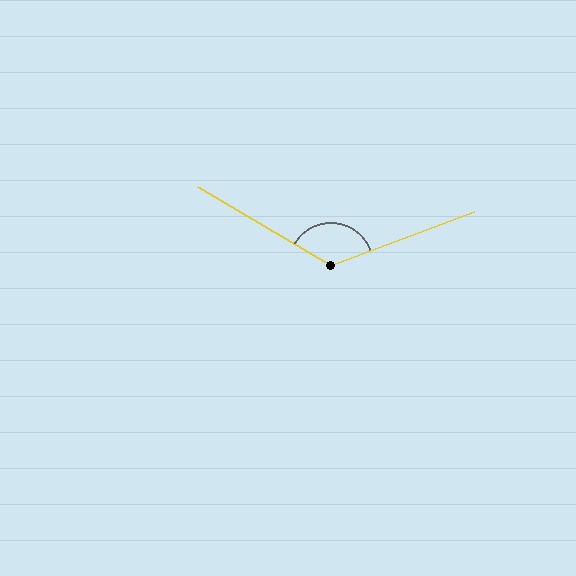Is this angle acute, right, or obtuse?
It is obtuse.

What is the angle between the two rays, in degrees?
Approximately 129 degrees.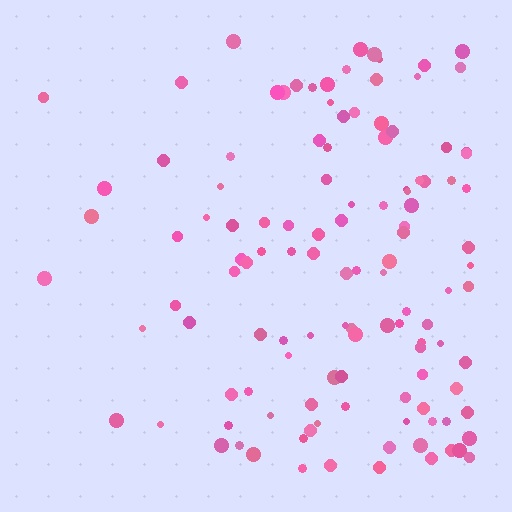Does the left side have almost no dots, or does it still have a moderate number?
Still a moderate number, just noticeably fewer than the right.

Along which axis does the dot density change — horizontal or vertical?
Horizontal.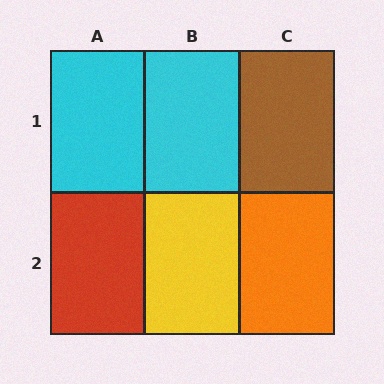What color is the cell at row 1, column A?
Cyan.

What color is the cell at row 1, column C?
Brown.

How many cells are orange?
1 cell is orange.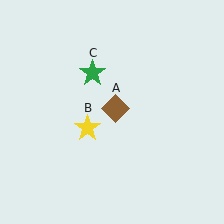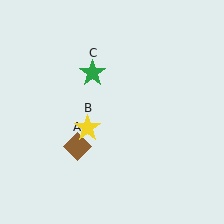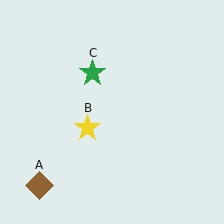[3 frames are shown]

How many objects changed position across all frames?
1 object changed position: brown diamond (object A).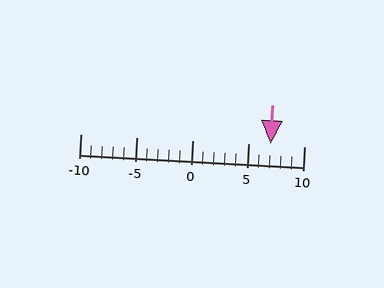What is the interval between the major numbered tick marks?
The major tick marks are spaced 5 units apart.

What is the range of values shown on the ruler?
The ruler shows values from -10 to 10.